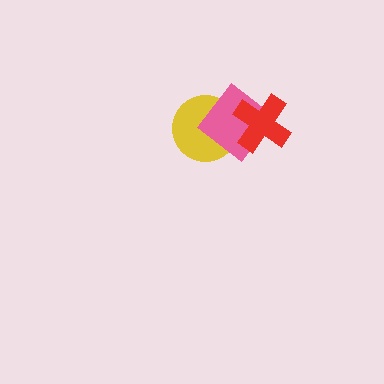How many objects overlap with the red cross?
1 object overlaps with the red cross.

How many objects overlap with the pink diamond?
2 objects overlap with the pink diamond.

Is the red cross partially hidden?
No, no other shape covers it.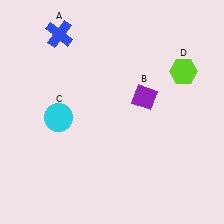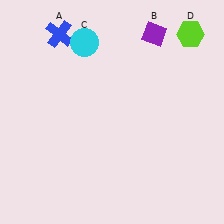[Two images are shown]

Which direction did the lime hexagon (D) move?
The lime hexagon (D) moved up.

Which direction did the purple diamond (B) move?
The purple diamond (B) moved up.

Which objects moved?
The objects that moved are: the purple diamond (B), the cyan circle (C), the lime hexagon (D).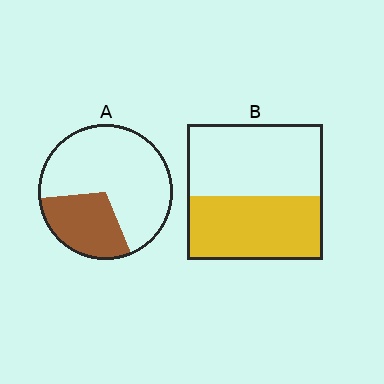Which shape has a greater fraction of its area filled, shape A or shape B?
Shape B.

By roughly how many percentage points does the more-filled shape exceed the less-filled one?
By roughly 15 percentage points (B over A).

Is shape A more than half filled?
No.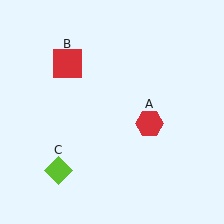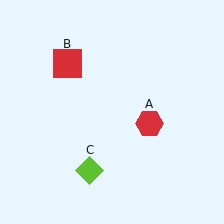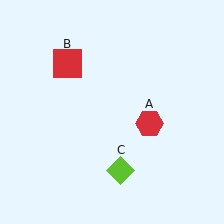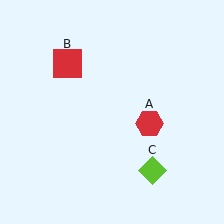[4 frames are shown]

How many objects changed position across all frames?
1 object changed position: lime diamond (object C).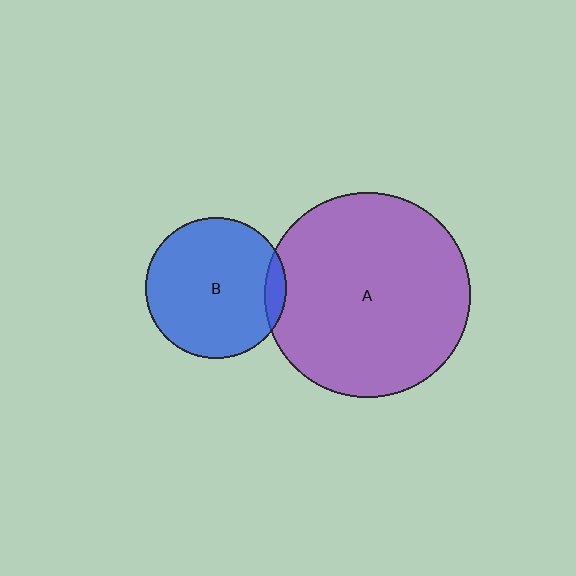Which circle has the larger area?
Circle A (purple).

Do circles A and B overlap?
Yes.